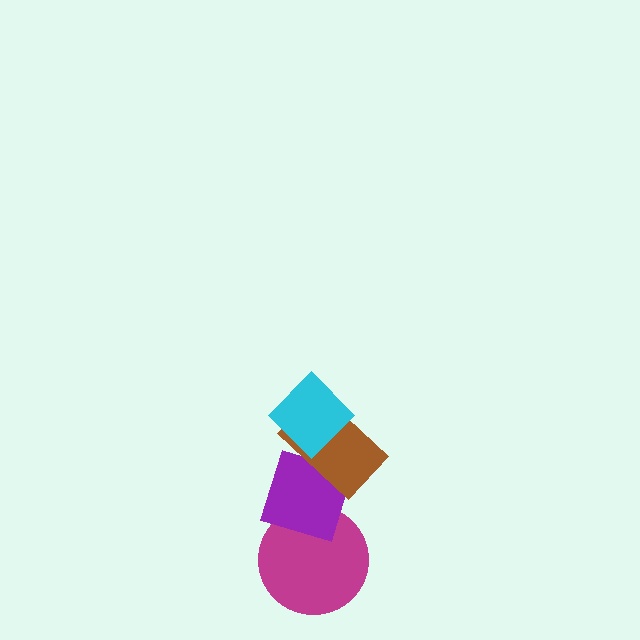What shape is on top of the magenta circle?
The purple diamond is on top of the magenta circle.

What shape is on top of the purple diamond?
The brown rectangle is on top of the purple diamond.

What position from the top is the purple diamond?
The purple diamond is 3rd from the top.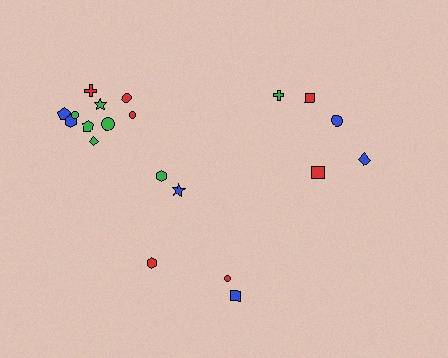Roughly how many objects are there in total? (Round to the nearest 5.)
Roughly 20 objects in total.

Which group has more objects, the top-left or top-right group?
The top-left group.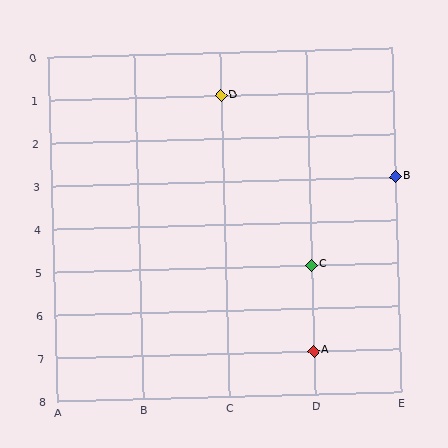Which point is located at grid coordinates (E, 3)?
Point B is at (E, 3).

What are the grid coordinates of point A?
Point A is at grid coordinates (D, 7).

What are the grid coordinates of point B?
Point B is at grid coordinates (E, 3).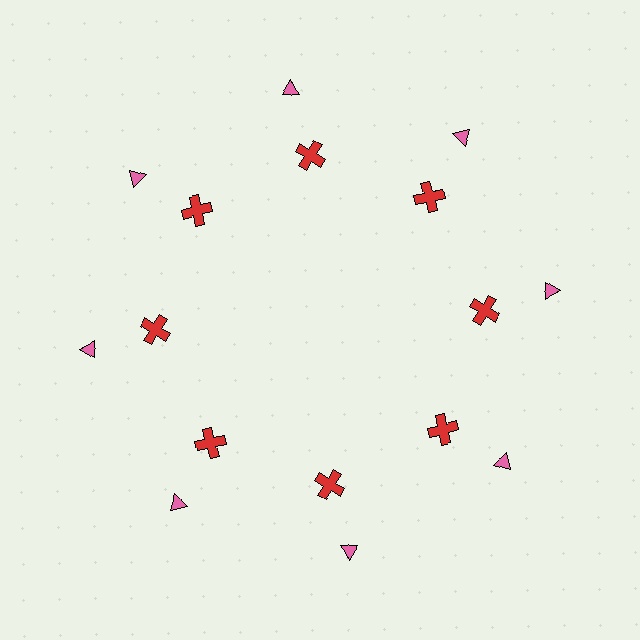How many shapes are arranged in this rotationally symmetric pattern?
There are 16 shapes, arranged in 8 groups of 2.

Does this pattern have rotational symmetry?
Yes, this pattern has 8-fold rotational symmetry. It looks the same after rotating 45 degrees around the center.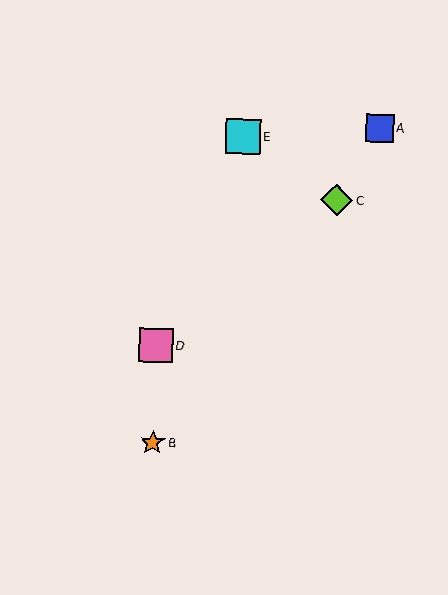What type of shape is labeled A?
Shape A is a blue square.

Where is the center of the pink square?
The center of the pink square is at (156, 345).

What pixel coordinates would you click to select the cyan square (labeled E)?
Click at (243, 137) to select the cyan square E.